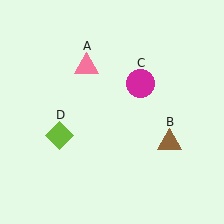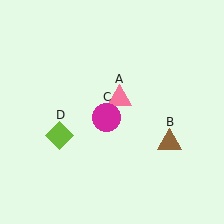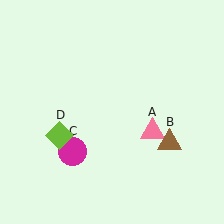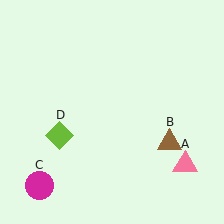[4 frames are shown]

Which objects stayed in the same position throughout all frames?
Brown triangle (object B) and lime diamond (object D) remained stationary.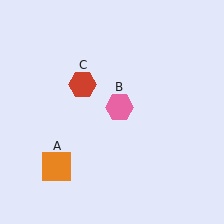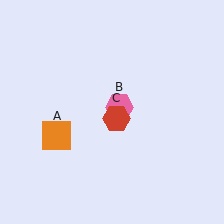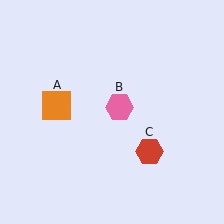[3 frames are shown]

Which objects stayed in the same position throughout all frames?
Pink hexagon (object B) remained stationary.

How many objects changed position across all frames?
2 objects changed position: orange square (object A), red hexagon (object C).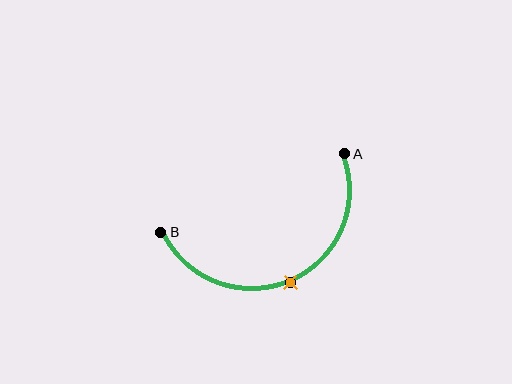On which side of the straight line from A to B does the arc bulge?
The arc bulges below the straight line connecting A and B.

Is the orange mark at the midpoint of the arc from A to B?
Yes. The orange mark lies on the arc at equal arc-length from both A and B — it is the arc midpoint.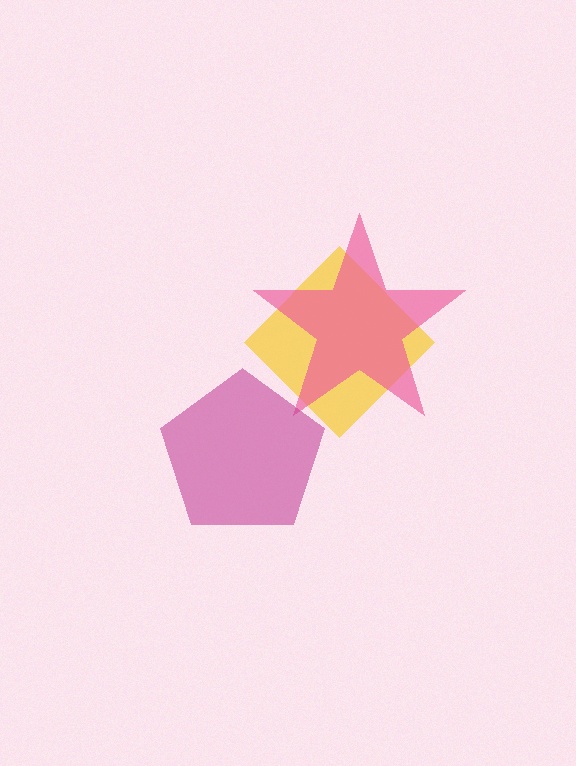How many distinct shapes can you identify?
There are 3 distinct shapes: a yellow diamond, a pink star, a magenta pentagon.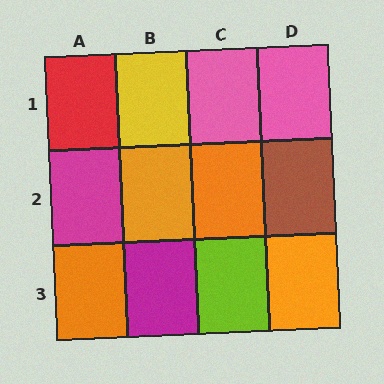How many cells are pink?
2 cells are pink.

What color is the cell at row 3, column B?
Magenta.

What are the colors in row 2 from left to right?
Magenta, orange, orange, brown.